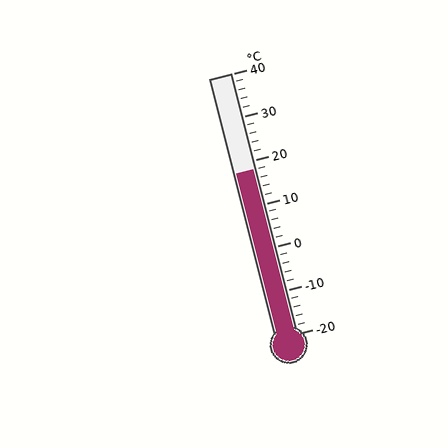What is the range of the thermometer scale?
The thermometer scale ranges from -20°C to 40°C.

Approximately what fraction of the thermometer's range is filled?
The thermometer is filled to approximately 65% of its range.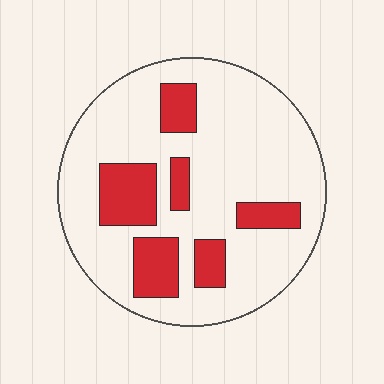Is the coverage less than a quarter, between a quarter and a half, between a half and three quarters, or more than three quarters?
Less than a quarter.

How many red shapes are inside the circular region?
6.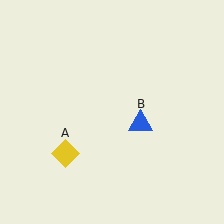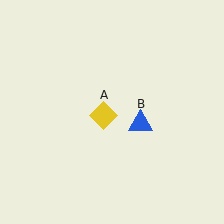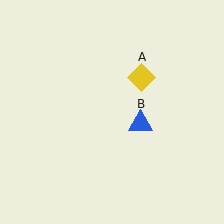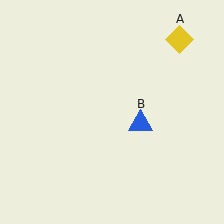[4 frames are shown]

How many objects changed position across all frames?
1 object changed position: yellow diamond (object A).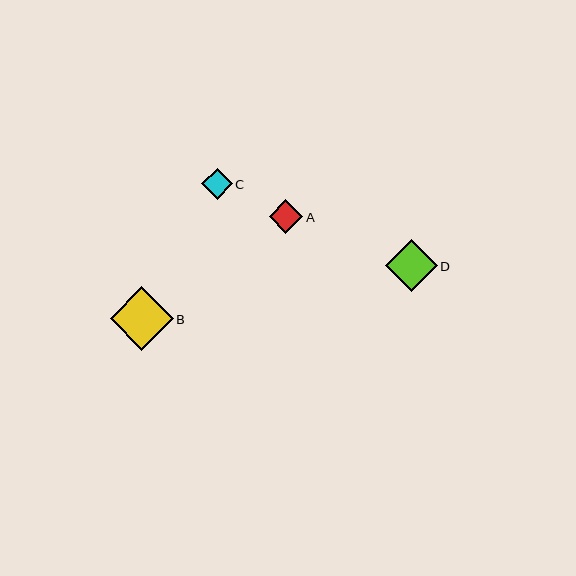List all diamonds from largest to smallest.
From largest to smallest: B, D, A, C.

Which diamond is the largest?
Diamond B is the largest with a size of approximately 63 pixels.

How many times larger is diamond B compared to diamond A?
Diamond B is approximately 1.9 times the size of diamond A.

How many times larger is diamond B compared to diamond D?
Diamond B is approximately 1.2 times the size of diamond D.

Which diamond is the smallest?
Diamond C is the smallest with a size of approximately 30 pixels.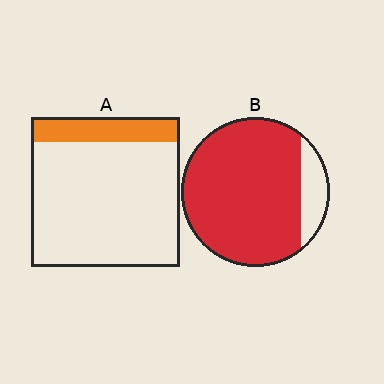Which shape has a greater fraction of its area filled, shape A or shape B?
Shape B.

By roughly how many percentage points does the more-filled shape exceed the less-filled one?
By roughly 70 percentage points (B over A).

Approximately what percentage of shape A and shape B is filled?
A is approximately 15% and B is approximately 85%.